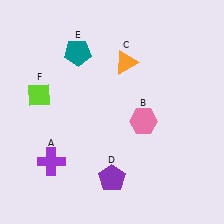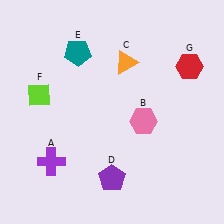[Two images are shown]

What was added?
A red hexagon (G) was added in Image 2.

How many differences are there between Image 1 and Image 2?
There is 1 difference between the two images.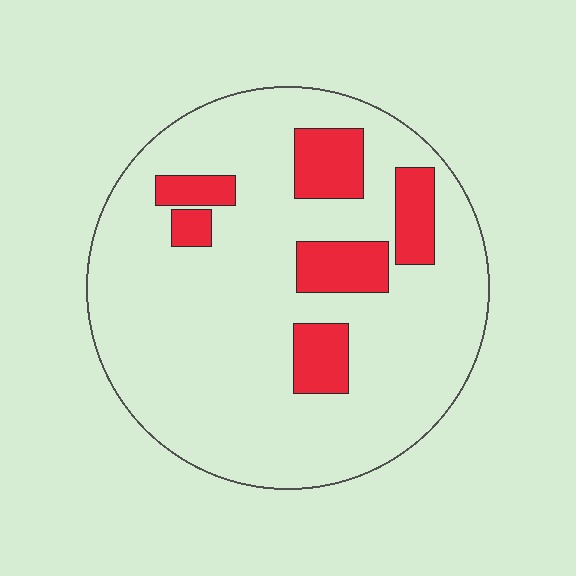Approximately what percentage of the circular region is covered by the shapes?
Approximately 15%.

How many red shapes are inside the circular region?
6.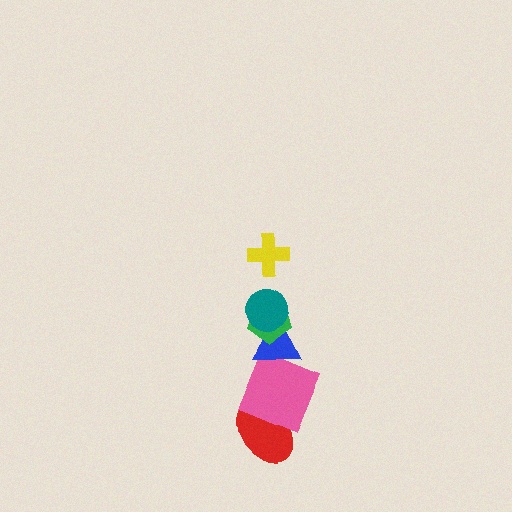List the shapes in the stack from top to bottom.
From top to bottom: the yellow cross, the teal circle, the green pentagon, the blue triangle, the pink square, the red ellipse.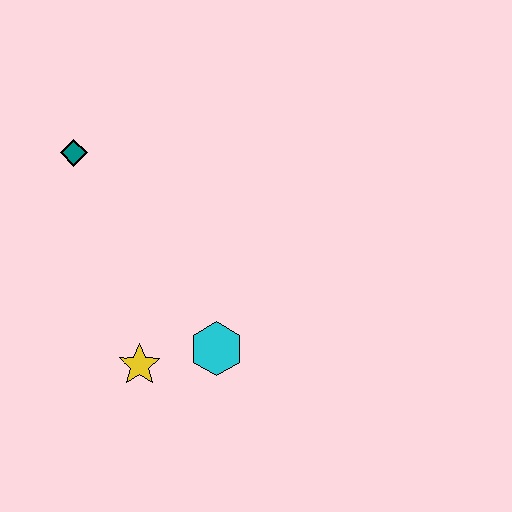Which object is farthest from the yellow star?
The teal diamond is farthest from the yellow star.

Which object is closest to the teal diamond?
The yellow star is closest to the teal diamond.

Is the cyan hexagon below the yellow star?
No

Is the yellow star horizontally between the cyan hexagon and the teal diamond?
Yes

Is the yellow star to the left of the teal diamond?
No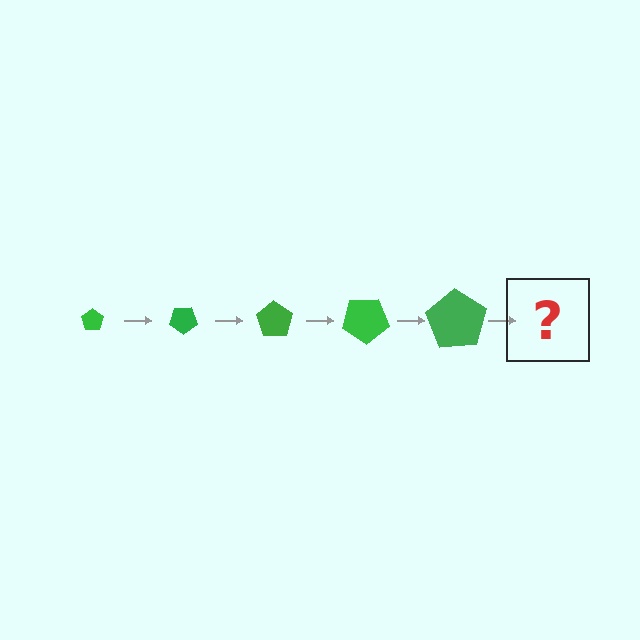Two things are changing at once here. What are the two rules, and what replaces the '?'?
The two rules are that the pentagon grows larger each step and it rotates 35 degrees each step. The '?' should be a pentagon, larger than the previous one and rotated 175 degrees from the start.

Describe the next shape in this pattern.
It should be a pentagon, larger than the previous one and rotated 175 degrees from the start.